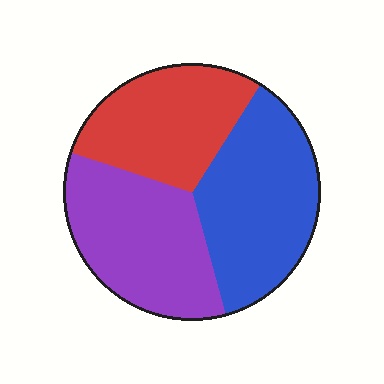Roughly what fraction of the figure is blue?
Blue covers roughly 35% of the figure.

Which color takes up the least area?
Red, at roughly 30%.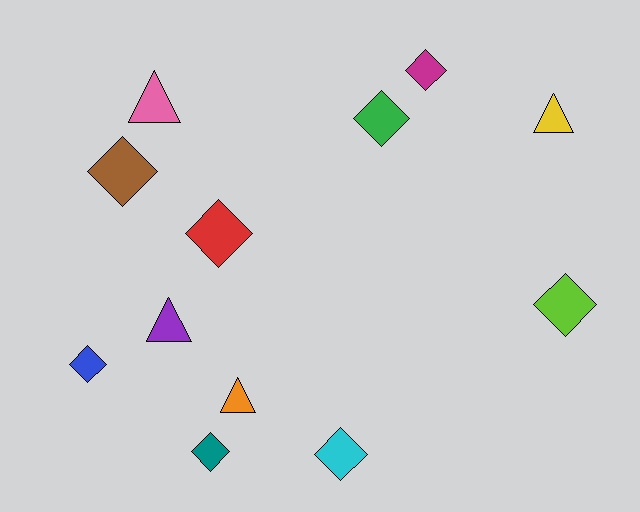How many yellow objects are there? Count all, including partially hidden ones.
There is 1 yellow object.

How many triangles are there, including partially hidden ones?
There are 4 triangles.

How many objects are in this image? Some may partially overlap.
There are 12 objects.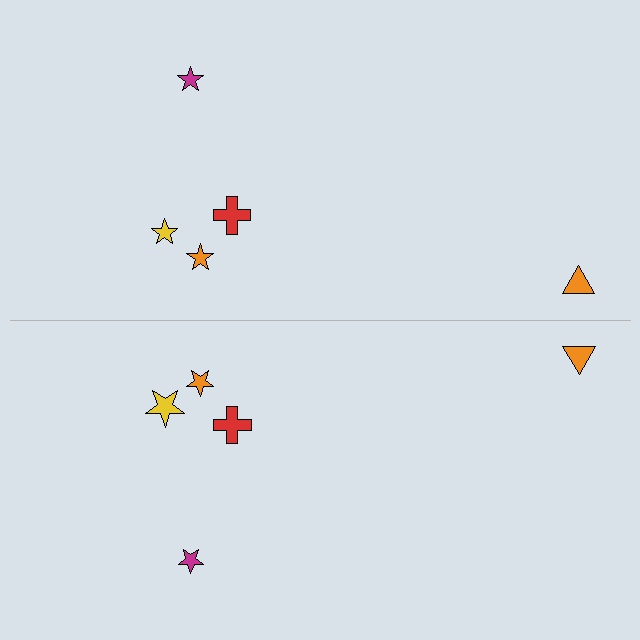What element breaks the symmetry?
The yellow star on the bottom side has a different size than its mirror counterpart.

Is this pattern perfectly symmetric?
No, the pattern is not perfectly symmetric. The yellow star on the bottom side has a different size than its mirror counterpart.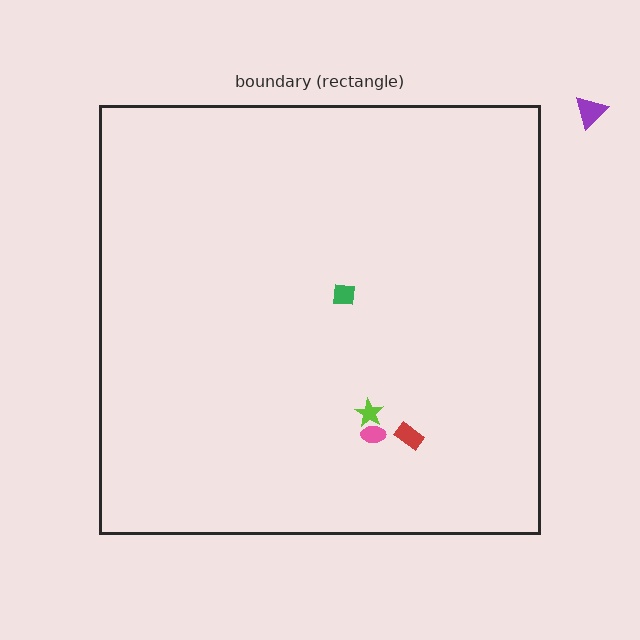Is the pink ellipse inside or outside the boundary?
Inside.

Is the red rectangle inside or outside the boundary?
Inside.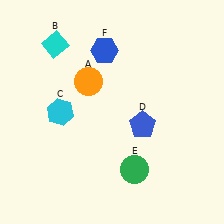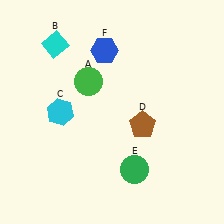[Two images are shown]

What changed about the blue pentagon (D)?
In Image 1, D is blue. In Image 2, it changed to brown.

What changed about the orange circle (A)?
In Image 1, A is orange. In Image 2, it changed to green.